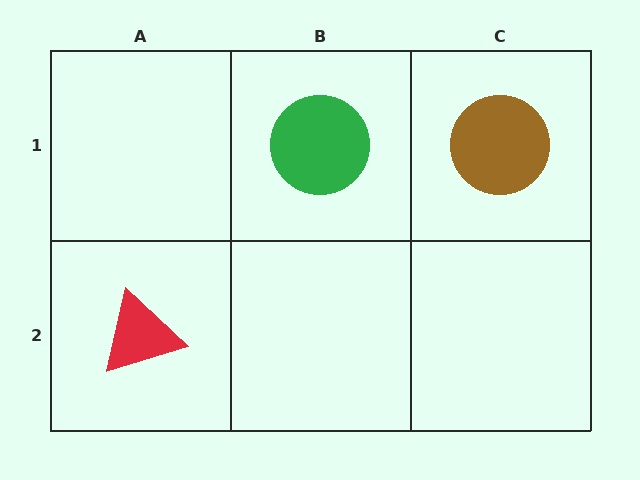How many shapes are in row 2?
1 shape.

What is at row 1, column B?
A green circle.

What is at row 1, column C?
A brown circle.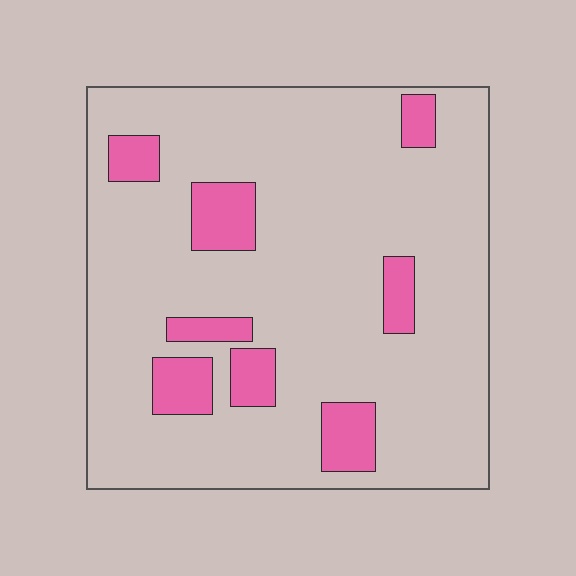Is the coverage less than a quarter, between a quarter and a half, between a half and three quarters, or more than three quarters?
Less than a quarter.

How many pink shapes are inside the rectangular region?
8.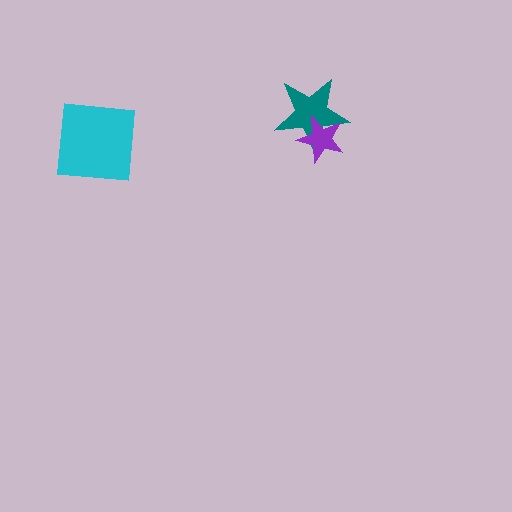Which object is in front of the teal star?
The purple star is in front of the teal star.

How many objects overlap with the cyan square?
0 objects overlap with the cyan square.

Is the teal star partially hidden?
Yes, it is partially covered by another shape.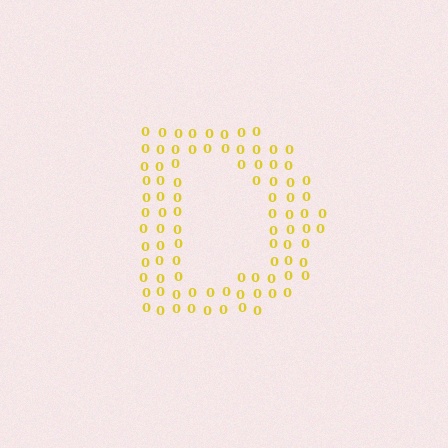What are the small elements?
The small elements are digit 0's.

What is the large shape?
The large shape is the letter D.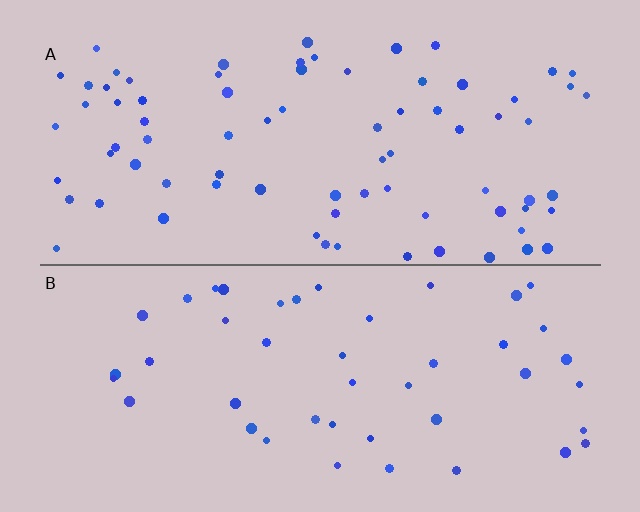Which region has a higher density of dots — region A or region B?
A (the top).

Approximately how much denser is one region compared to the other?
Approximately 1.7× — region A over region B.